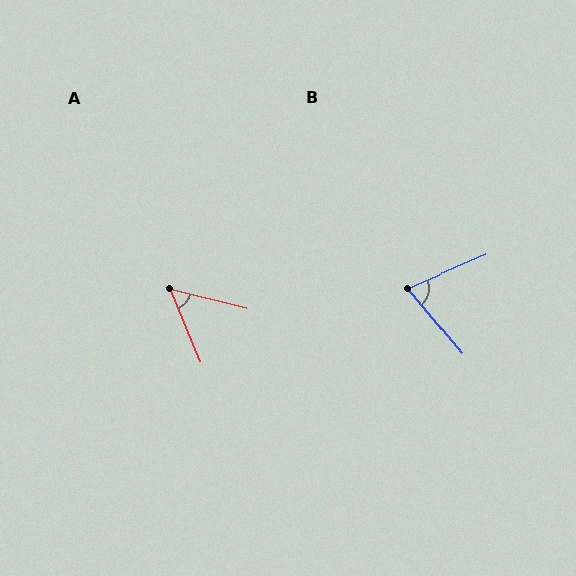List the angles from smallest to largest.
A (54°), B (73°).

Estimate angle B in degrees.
Approximately 73 degrees.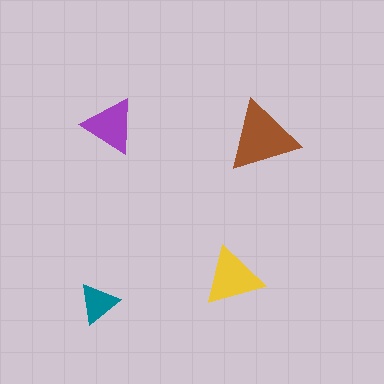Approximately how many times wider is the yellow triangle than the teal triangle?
About 1.5 times wider.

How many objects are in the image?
There are 4 objects in the image.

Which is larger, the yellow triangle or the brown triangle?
The brown one.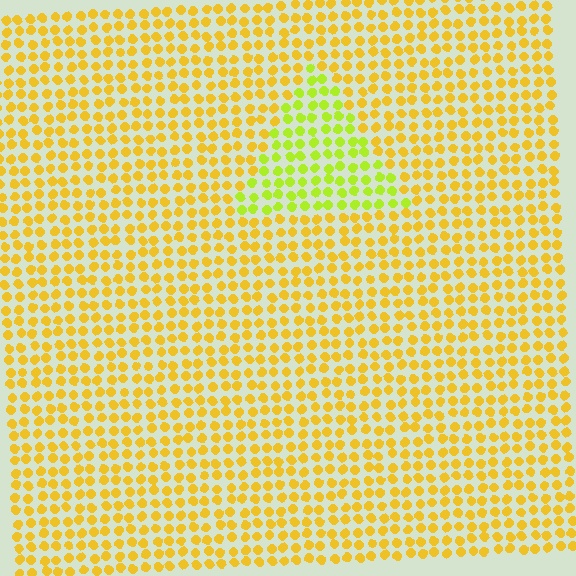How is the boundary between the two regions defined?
The boundary is defined purely by a slight shift in hue (about 34 degrees). Spacing, size, and orientation are identical on both sides.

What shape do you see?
I see a triangle.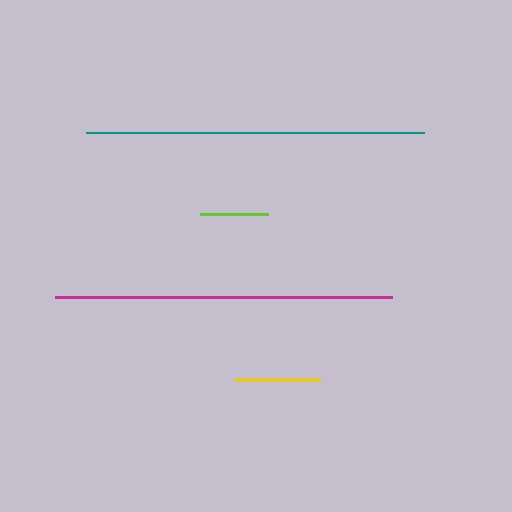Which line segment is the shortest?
The lime line is the shortest at approximately 68 pixels.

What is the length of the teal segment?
The teal segment is approximately 338 pixels long.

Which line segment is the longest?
The teal line is the longest at approximately 338 pixels.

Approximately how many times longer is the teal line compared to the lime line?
The teal line is approximately 4.9 times the length of the lime line.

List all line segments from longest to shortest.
From longest to shortest: teal, magenta, yellow, lime.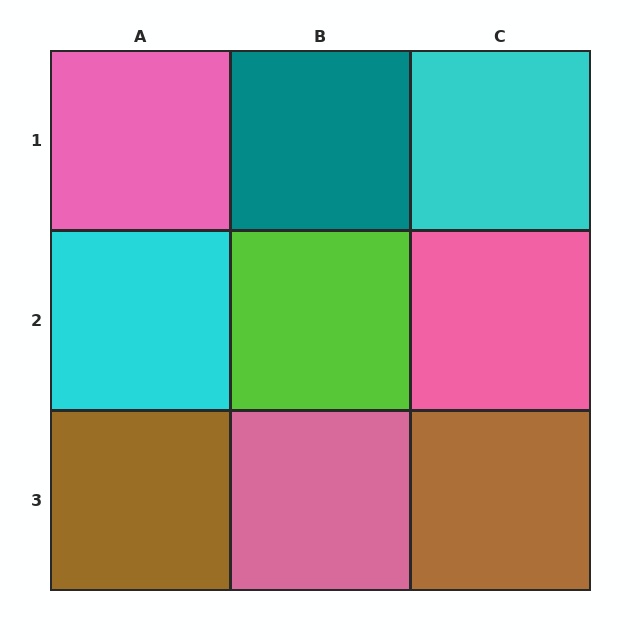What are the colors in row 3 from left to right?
Brown, pink, brown.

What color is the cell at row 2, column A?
Cyan.